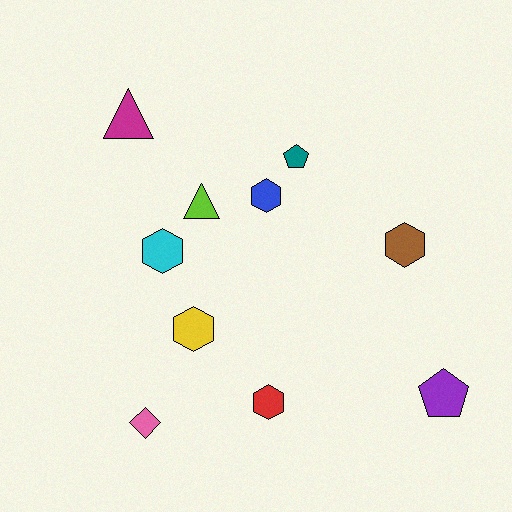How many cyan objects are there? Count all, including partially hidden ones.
There is 1 cyan object.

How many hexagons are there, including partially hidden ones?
There are 5 hexagons.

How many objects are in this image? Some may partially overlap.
There are 10 objects.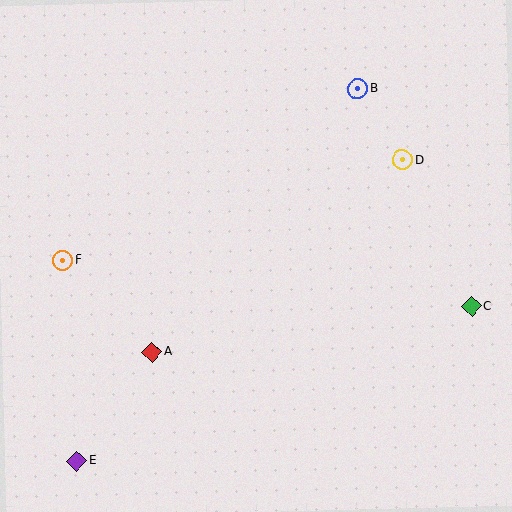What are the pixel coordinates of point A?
Point A is at (152, 352).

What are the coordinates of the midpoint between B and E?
The midpoint between B and E is at (217, 275).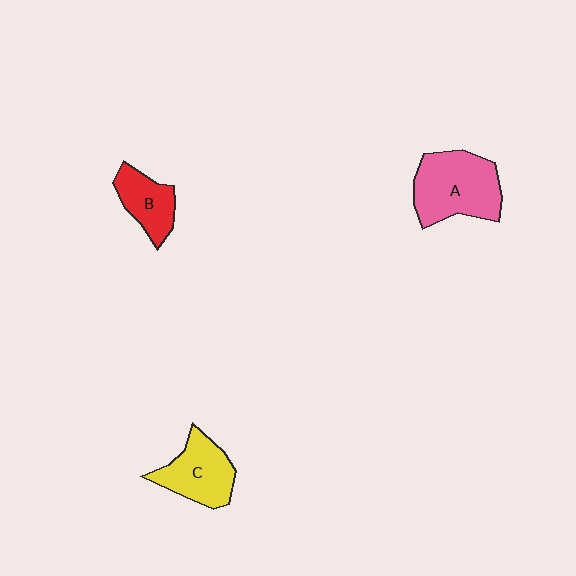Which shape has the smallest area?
Shape B (red).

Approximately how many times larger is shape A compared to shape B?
Approximately 1.8 times.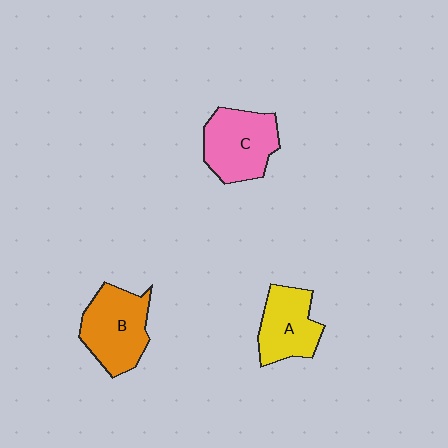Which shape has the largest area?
Shape B (orange).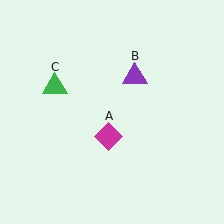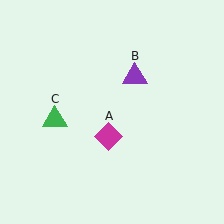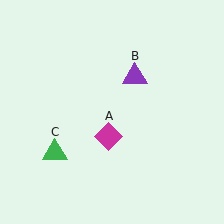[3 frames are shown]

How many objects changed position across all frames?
1 object changed position: green triangle (object C).